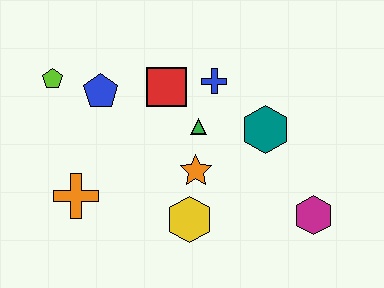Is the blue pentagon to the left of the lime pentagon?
No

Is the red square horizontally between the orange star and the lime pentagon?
Yes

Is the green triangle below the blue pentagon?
Yes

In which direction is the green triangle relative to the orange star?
The green triangle is above the orange star.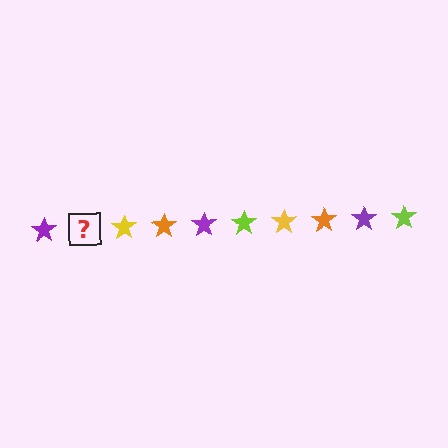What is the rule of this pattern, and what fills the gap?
The rule is that the pattern cycles through purple, lime, yellow, orange stars. The gap should be filled with a lime star.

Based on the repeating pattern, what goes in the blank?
The blank should be a lime star.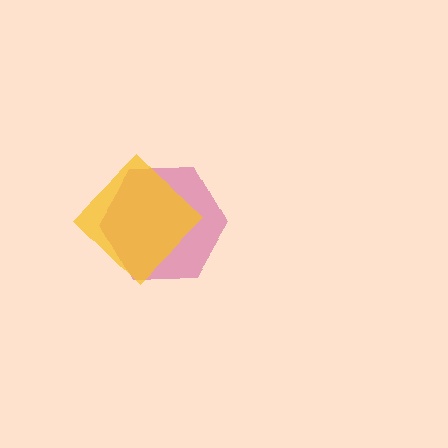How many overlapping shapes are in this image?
There are 2 overlapping shapes in the image.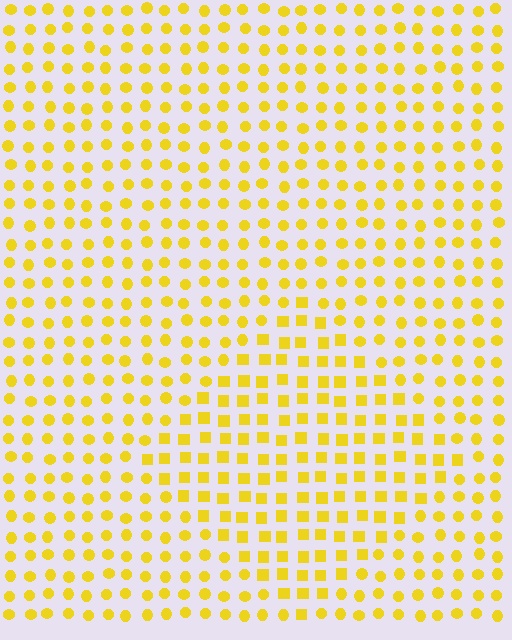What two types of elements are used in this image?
The image uses squares inside the diamond region and circles outside it.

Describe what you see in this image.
The image is filled with small yellow elements arranged in a uniform grid. A diamond-shaped region contains squares, while the surrounding area contains circles. The boundary is defined purely by the change in element shape.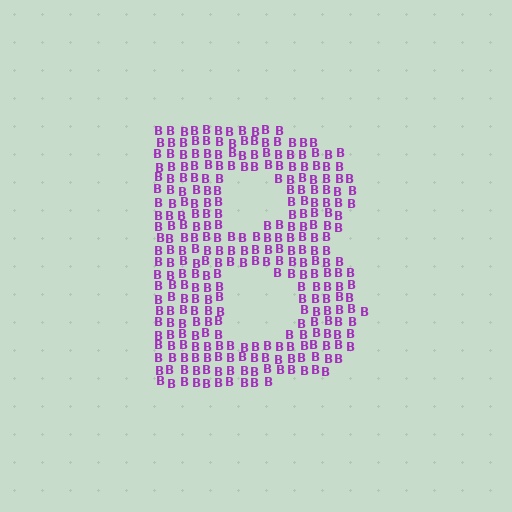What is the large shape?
The large shape is the letter B.